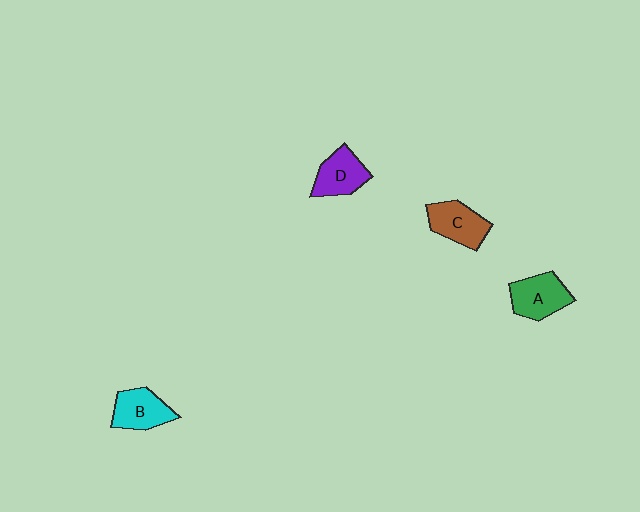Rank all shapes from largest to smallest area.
From largest to smallest: A (green), C (brown), B (cyan), D (purple).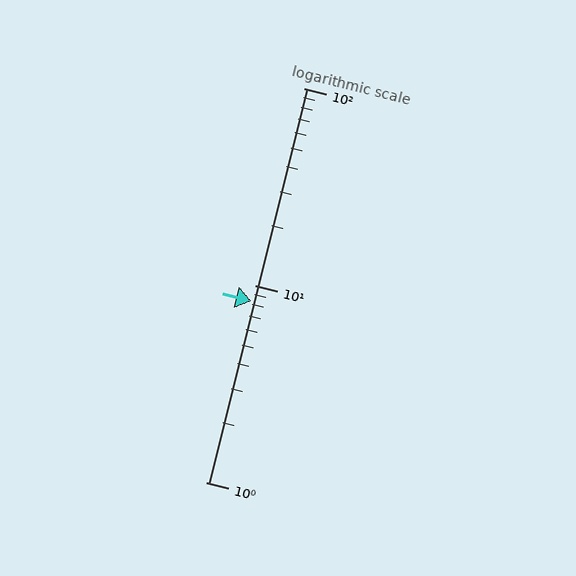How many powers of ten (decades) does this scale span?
The scale spans 2 decades, from 1 to 100.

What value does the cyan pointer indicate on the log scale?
The pointer indicates approximately 8.3.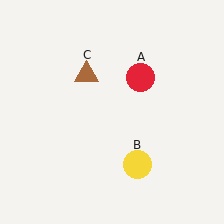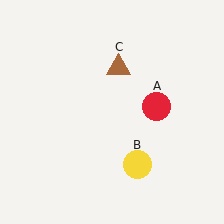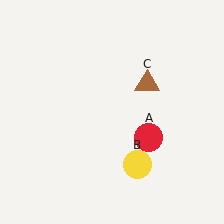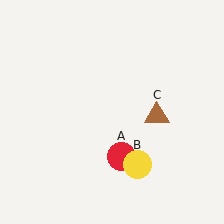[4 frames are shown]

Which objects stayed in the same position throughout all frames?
Yellow circle (object B) remained stationary.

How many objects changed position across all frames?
2 objects changed position: red circle (object A), brown triangle (object C).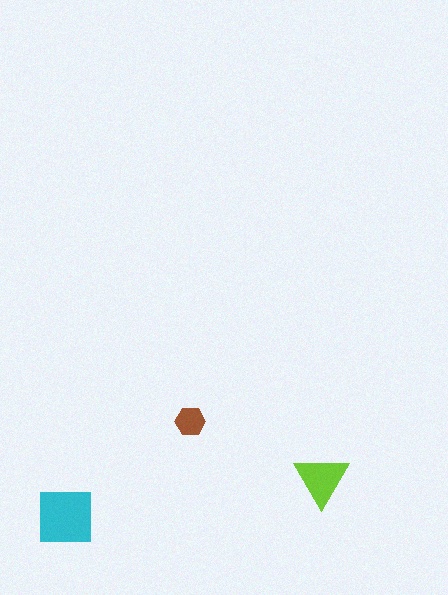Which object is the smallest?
The brown hexagon.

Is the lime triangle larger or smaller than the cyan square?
Smaller.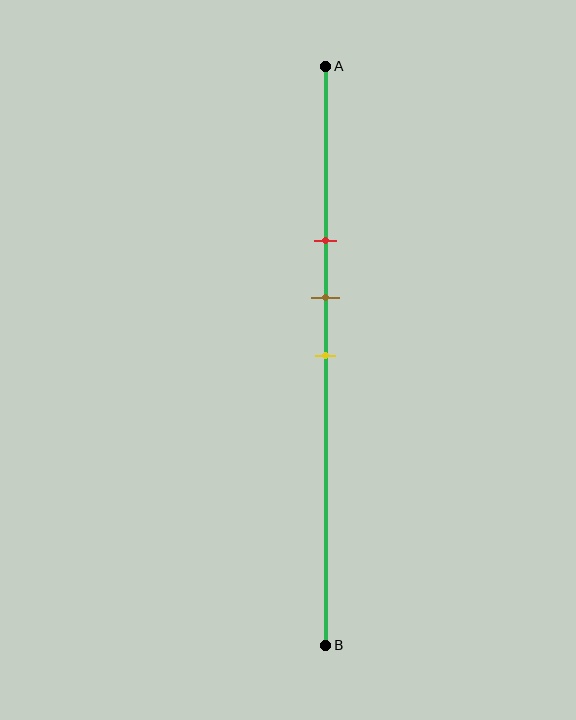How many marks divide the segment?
There are 3 marks dividing the segment.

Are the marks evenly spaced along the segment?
Yes, the marks are approximately evenly spaced.